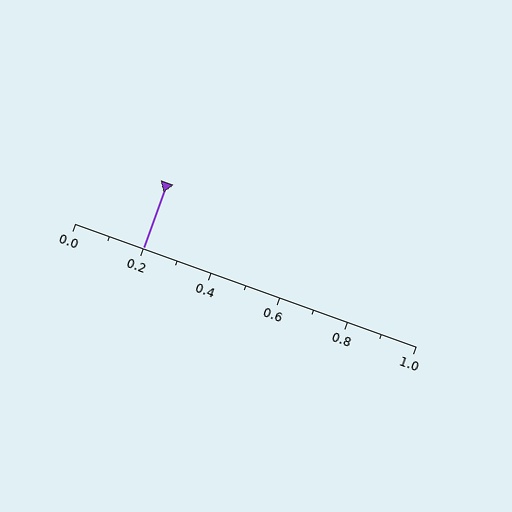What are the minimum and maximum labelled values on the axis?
The axis runs from 0.0 to 1.0.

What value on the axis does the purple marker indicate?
The marker indicates approximately 0.2.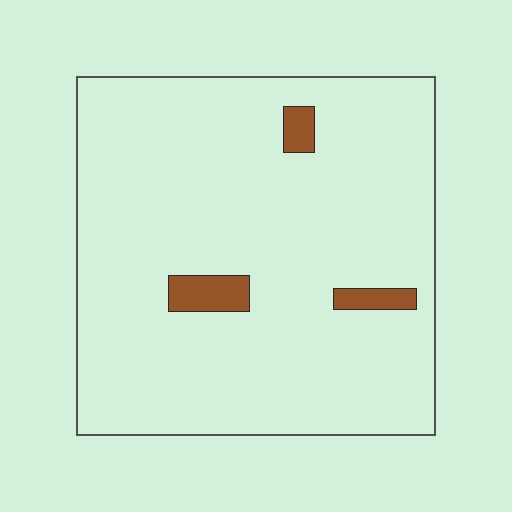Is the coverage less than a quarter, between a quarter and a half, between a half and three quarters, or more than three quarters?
Less than a quarter.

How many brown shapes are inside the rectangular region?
3.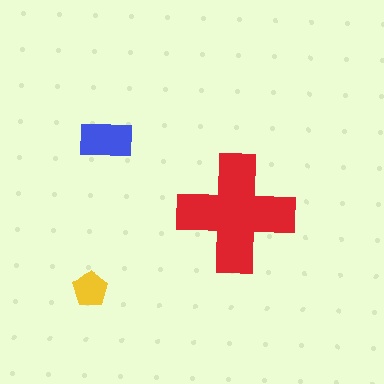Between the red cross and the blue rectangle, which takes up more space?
The red cross.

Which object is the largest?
The red cross.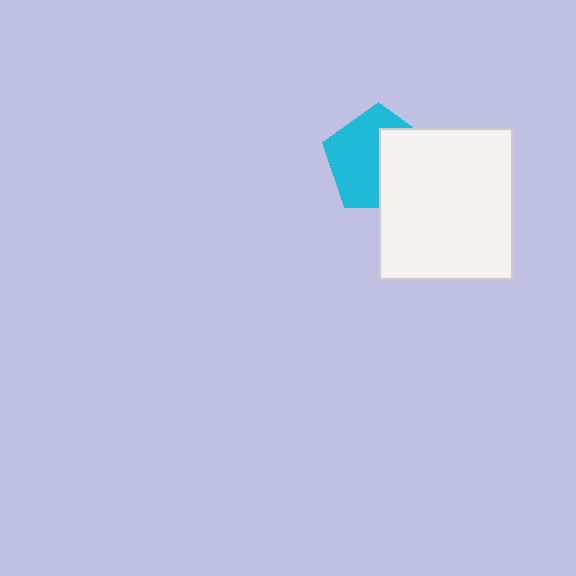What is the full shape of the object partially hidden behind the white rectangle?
The partially hidden object is a cyan pentagon.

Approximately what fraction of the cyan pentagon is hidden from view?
Roughly 43% of the cyan pentagon is hidden behind the white rectangle.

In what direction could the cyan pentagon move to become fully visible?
The cyan pentagon could move left. That would shift it out from behind the white rectangle entirely.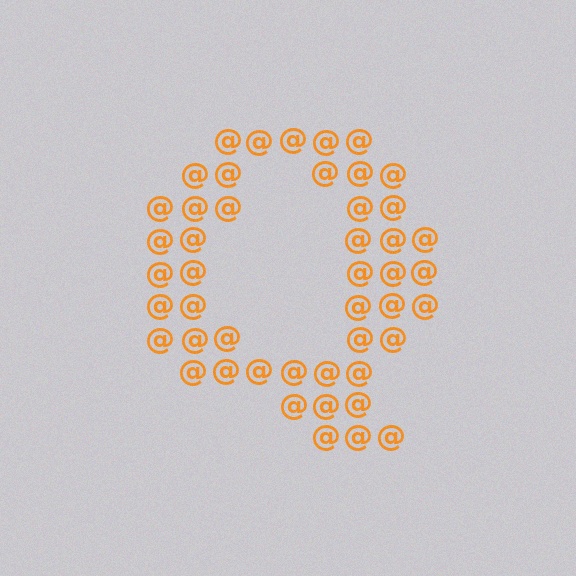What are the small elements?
The small elements are at signs.